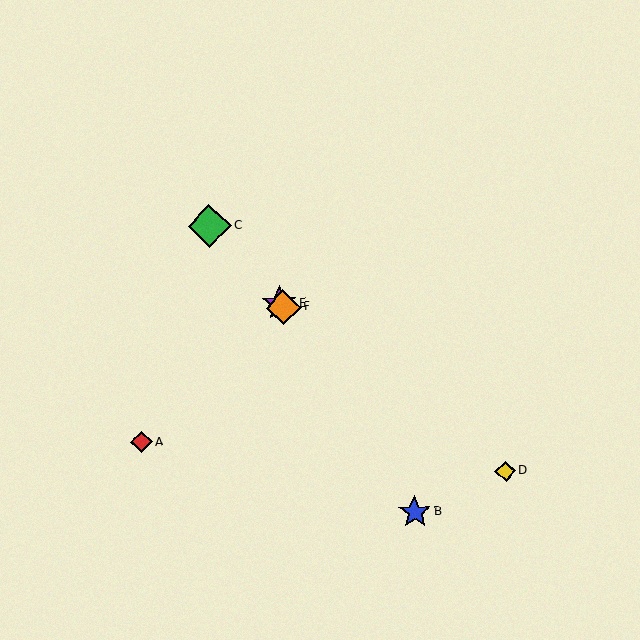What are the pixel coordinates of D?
Object D is at (505, 471).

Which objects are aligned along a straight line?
Objects C, E, F are aligned along a straight line.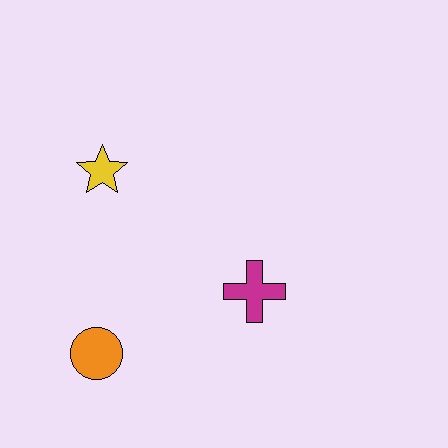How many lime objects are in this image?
There are no lime objects.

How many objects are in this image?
There are 3 objects.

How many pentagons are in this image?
There are no pentagons.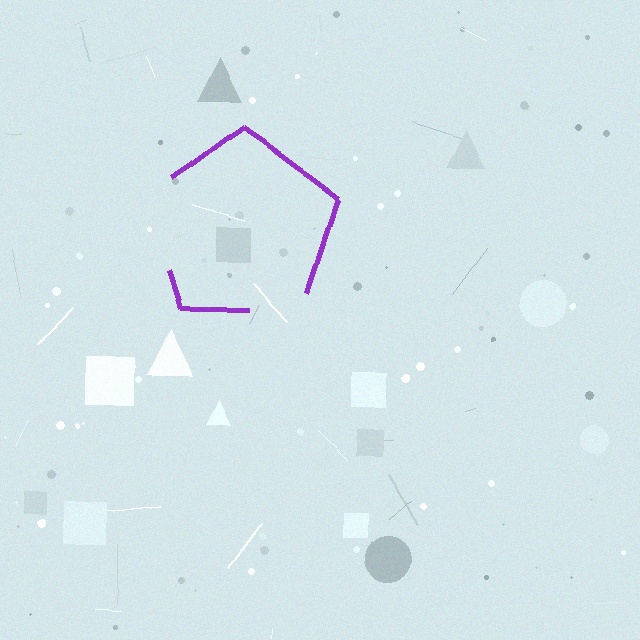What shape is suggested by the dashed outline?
The dashed outline suggests a pentagon.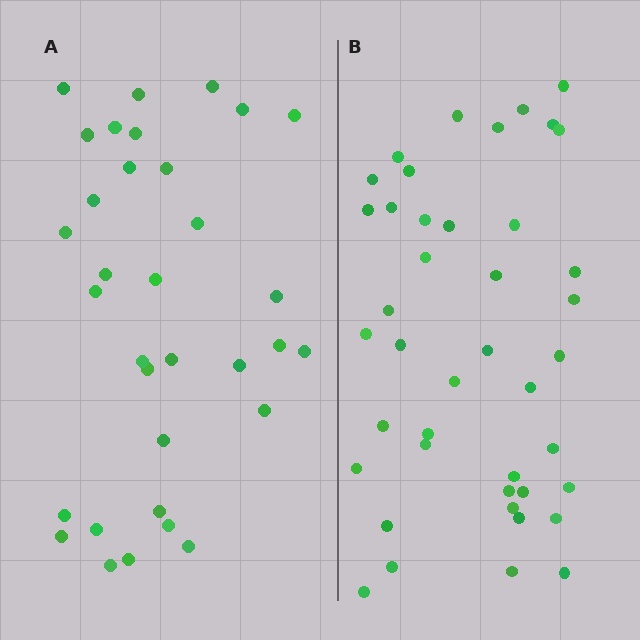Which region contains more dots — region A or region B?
Region B (the right region) has more dots.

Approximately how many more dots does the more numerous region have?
Region B has roughly 8 or so more dots than region A.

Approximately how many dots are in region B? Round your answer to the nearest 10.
About 40 dots. (The exact count is 42, which rounds to 40.)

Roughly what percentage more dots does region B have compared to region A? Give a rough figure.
About 25% more.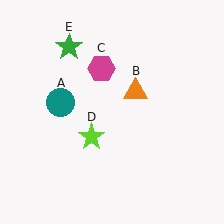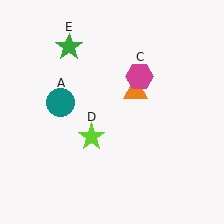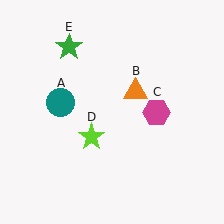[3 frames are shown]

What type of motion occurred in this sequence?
The magenta hexagon (object C) rotated clockwise around the center of the scene.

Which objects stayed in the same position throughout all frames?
Teal circle (object A) and orange triangle (object B) and lime star (object D) and green star (object E) remained stationary.